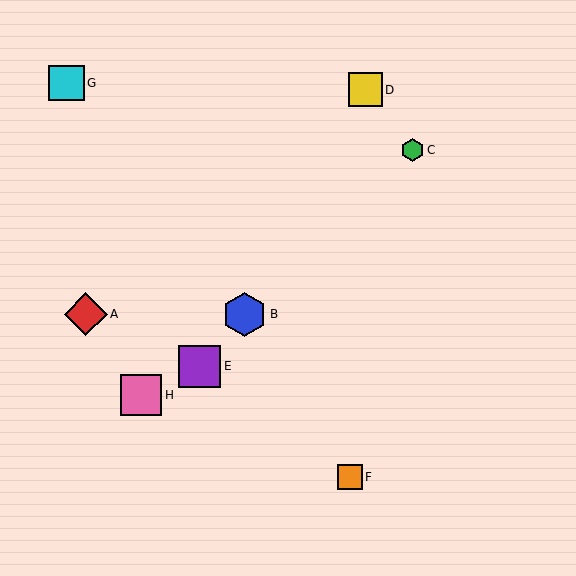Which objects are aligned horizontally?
Objects A, B are aligned horizontally.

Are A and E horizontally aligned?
No, A is at y≈314 and E is at y≈366.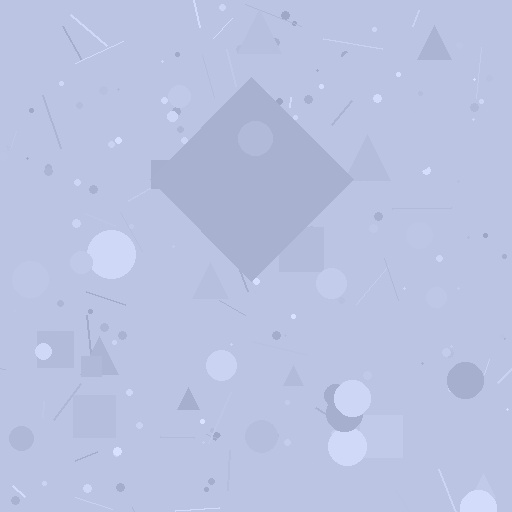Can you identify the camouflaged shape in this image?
The camouflaged shape is a diamond.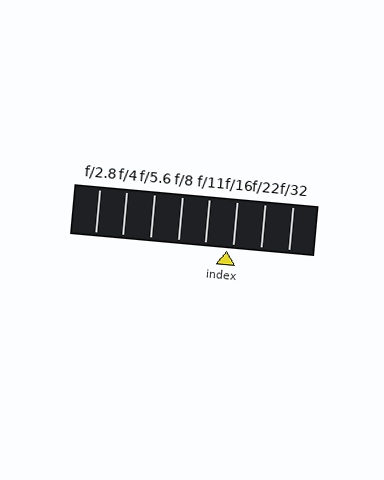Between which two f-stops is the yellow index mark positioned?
The index mark is between f/11 and f/16.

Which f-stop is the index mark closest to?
The index mark is closest to f/16.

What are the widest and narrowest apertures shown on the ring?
The widest aperture shown is f/2.8 and the narrowest is f/32.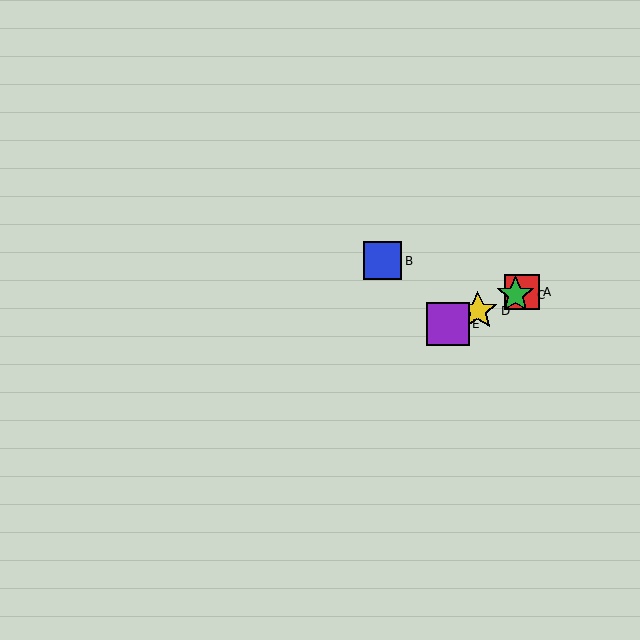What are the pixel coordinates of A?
Object A is at (522, 292).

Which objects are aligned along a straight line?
Objects A, C, D, E are aligned along a straight line.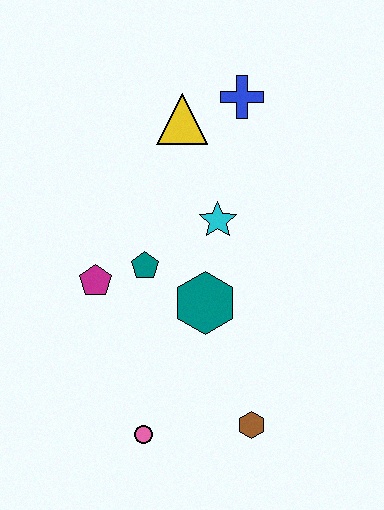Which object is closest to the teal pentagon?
The magenta pentagon is closest to the teal pentagon.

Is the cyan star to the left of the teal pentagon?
No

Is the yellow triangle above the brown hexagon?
Yes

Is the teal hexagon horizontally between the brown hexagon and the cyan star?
No